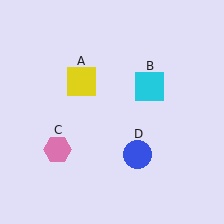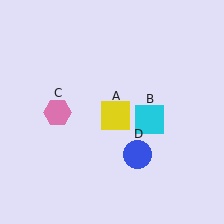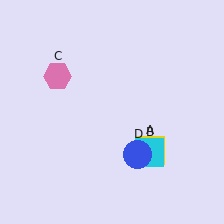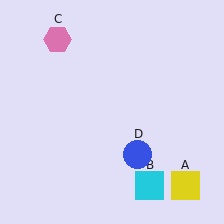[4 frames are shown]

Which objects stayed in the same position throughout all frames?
Blue circle (object D) remained stationary.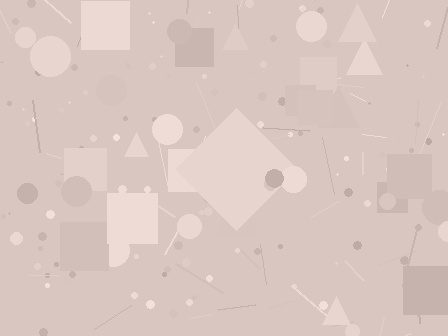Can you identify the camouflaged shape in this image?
The camouflaged shape is a diamond.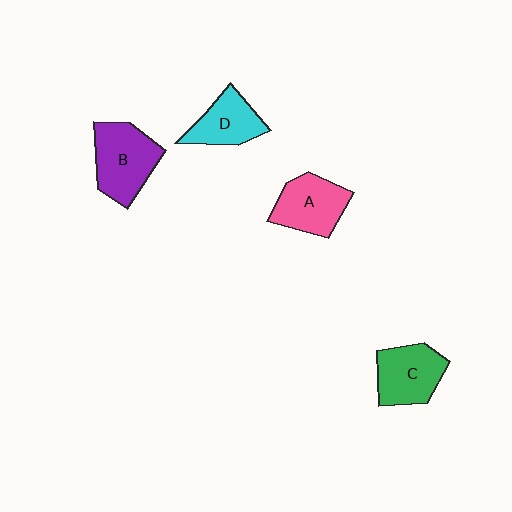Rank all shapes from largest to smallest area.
From largest to smallest: B (purple), C (green), A (pink), D (cyan).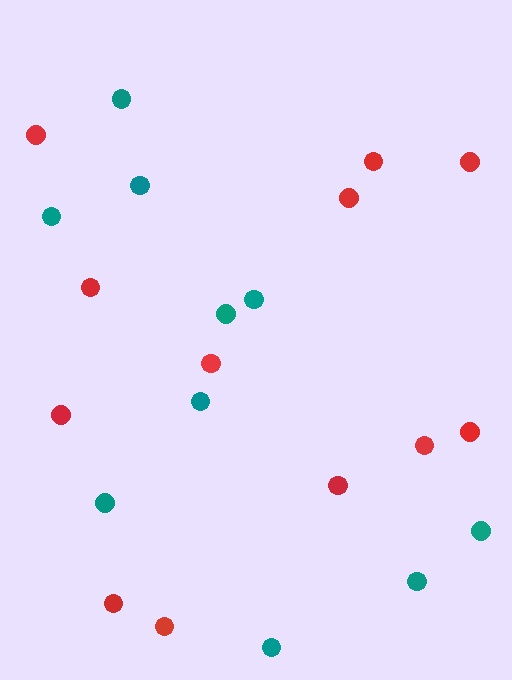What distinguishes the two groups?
There are 2 groups: one group of teal circles (10) and one group of red circles (12).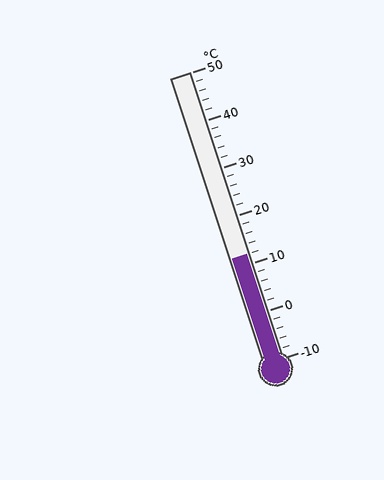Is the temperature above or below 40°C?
The temperature is below 40°C.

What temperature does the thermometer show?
The thermometer shows approximately 12°C.